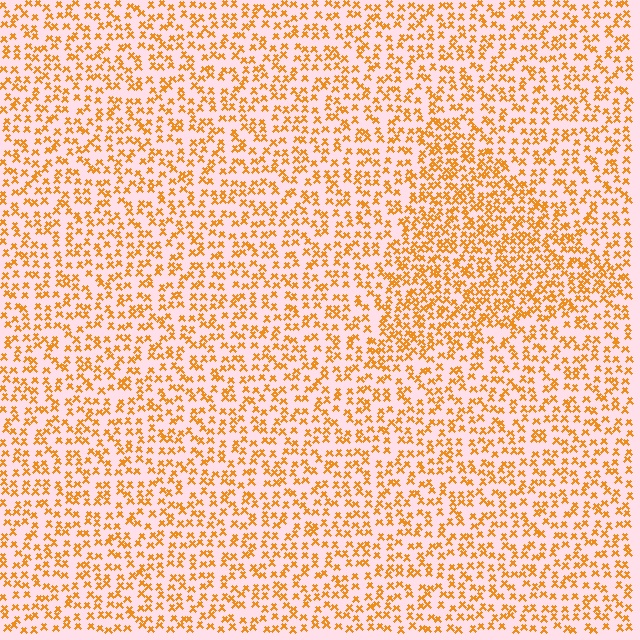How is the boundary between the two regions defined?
The boundary is defined by a change in element density (approximately 1.6x ratio). All elements are the same color, size, and shape.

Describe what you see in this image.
The image contains small orange elements arranged at two different densities. A triangle-shaped region is visible where the elements are more densely packed than the surrounding area.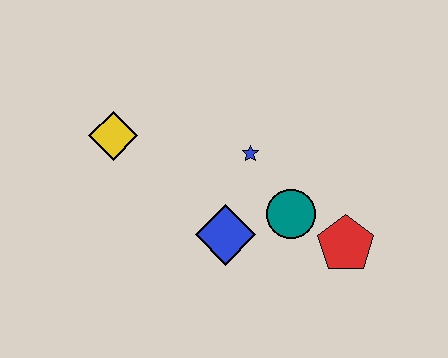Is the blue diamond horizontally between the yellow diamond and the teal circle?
Yes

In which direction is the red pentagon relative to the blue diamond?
The red pentagon is to the right of the blue diamond.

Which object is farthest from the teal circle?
The yellow diamond is farthest from the teal circle.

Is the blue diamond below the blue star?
Yes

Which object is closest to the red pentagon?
The teal circle is closest to the red pentagon.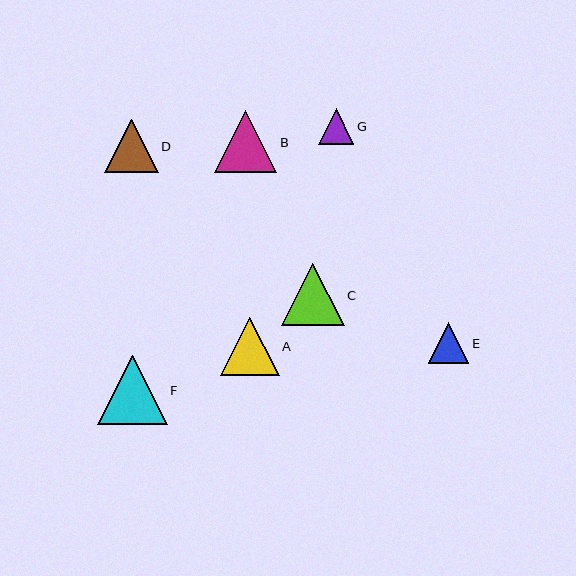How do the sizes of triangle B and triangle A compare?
Triangle B and triangle A are approximately the same size.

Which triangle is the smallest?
Triangle G is the smallest with a size of approximately 36 pixels.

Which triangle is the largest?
Triangle F is the largest with a size of approximately 70 pixels.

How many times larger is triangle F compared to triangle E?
Triangle F is approximately 1.7 times the size of triangle E.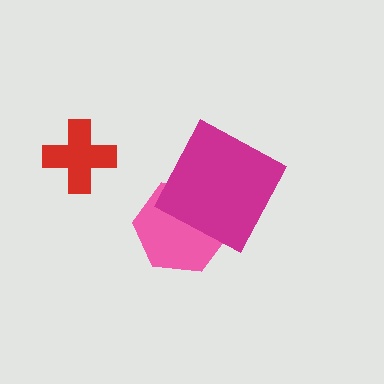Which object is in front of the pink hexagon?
The magenta square is in front of the pink hexagon.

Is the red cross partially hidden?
No, no other shape covers it.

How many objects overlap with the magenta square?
1 object overlaps with the magenta square.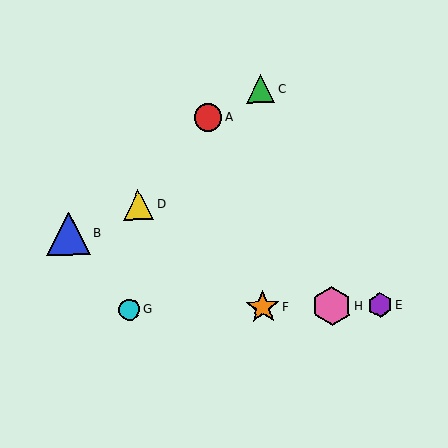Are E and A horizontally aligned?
No, E is at y≈305 and A is at y≈118.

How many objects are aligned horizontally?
4 objects (E, F, G, H) are aligned horizontally.